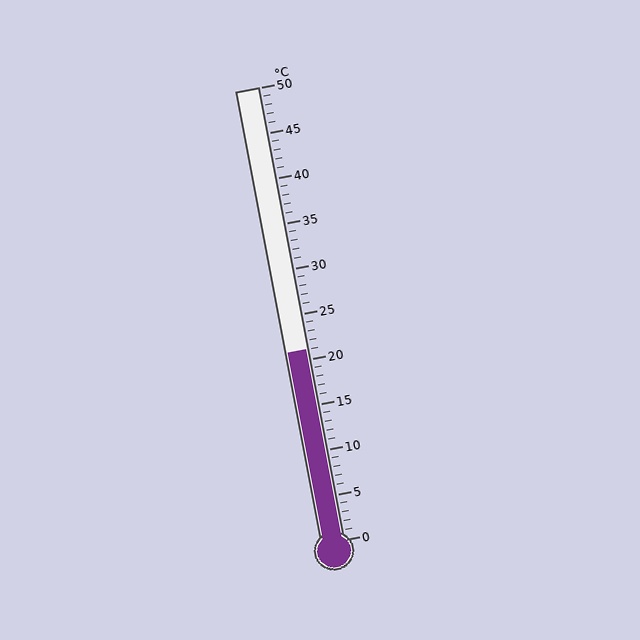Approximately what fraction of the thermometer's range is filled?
The thermometer is filled to approximately 40% of its range.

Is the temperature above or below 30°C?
The temperature is below 30°C.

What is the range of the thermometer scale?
The thermometer scale ranges from 0°C to 50°C.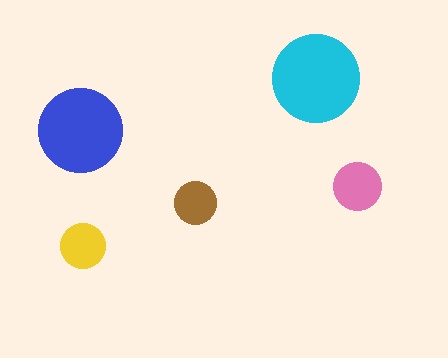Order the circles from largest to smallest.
the cyan one, the blue one, the pink one, the yellow one, the brown one.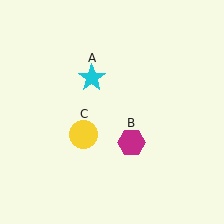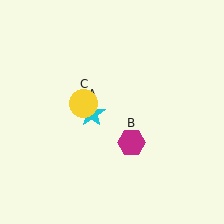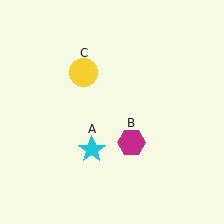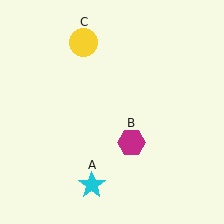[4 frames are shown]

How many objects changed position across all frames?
2 objects changed position: cyan star (object A), yellow circle (object C).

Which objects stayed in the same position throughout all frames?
Magenta hexagon (object B) remained stationary.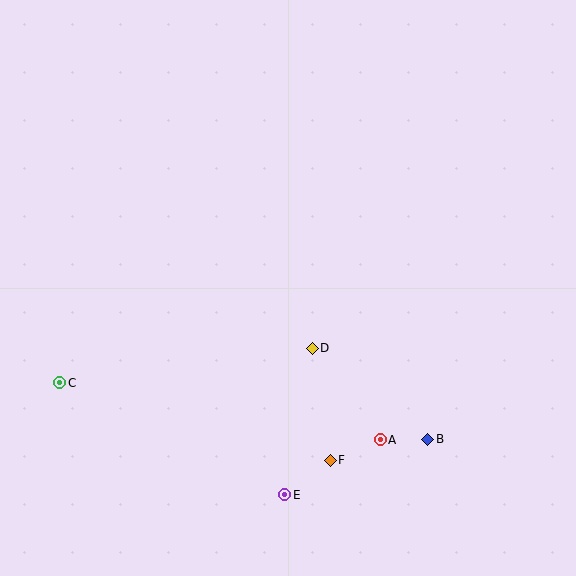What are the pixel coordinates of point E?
Point E is at (285, 495).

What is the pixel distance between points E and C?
The distance between E and C is 251 pixels.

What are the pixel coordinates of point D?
Point D is at (312, 348).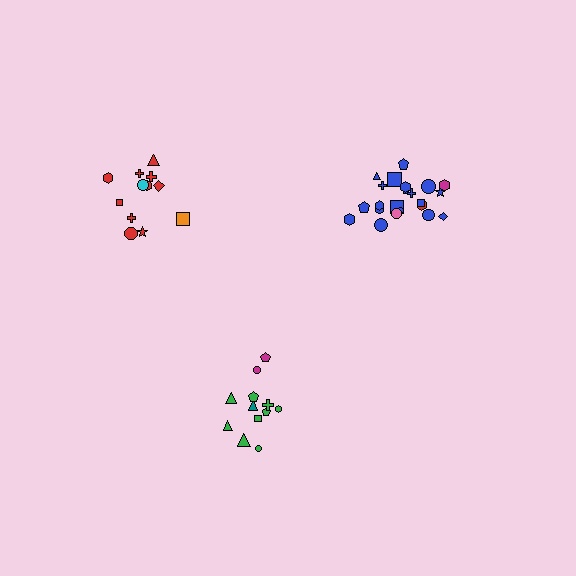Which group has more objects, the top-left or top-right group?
The top-right group.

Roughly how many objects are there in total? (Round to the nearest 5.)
Roughly 45 objects in total.